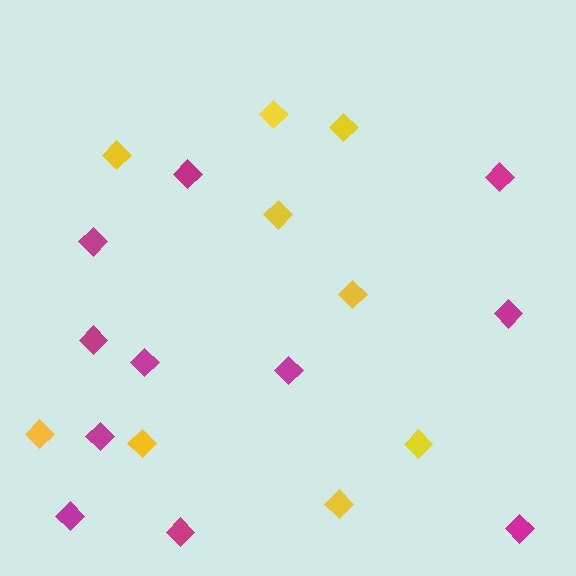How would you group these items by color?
There are 2 groups: one group of magenta diamonds (11) and one group of yellow diamonds (9).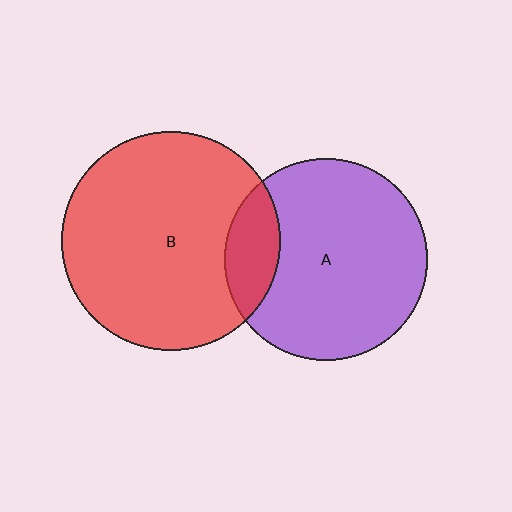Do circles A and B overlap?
Yes.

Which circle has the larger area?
Circle B (red).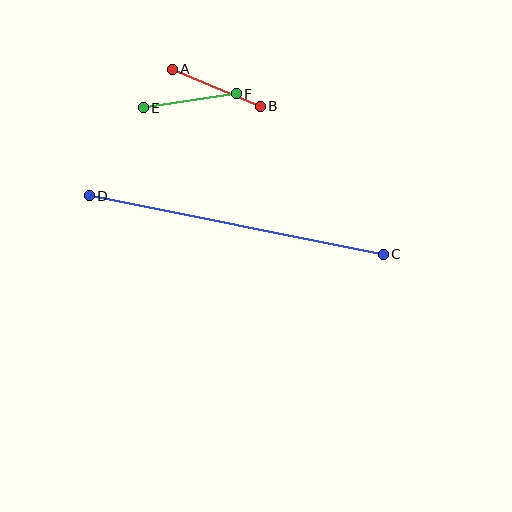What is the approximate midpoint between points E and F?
The midpoint is at approximately (190, 101) pixels.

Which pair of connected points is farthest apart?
Points C and D are farthest apart.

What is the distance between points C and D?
The distance is approximately 300 pixels.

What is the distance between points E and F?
The distance is approximately 94 pixels.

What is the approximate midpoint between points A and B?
The midpoint is at approximately (216, 88) pixels.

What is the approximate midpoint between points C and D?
The midpoint is at approximately (236, 225) pixels.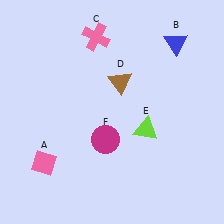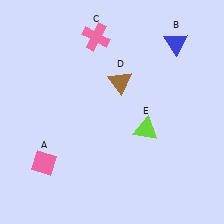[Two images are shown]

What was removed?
The magenta circle (F) was removed in Image 2.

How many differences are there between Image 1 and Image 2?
There is 1 difference between the two images.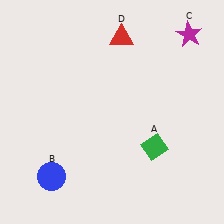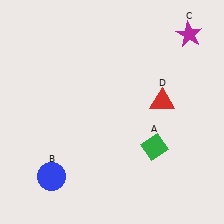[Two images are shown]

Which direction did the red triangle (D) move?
The red triangle (D) moved down.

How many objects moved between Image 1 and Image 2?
1 object moved between the two images.